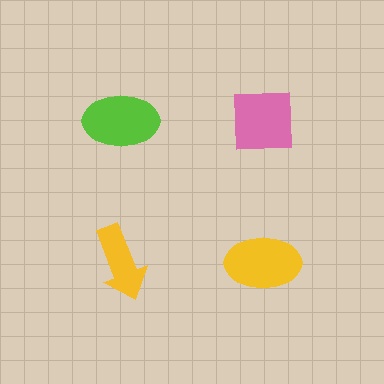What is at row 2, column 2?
A yellow ellipse.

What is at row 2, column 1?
A yellow arrow.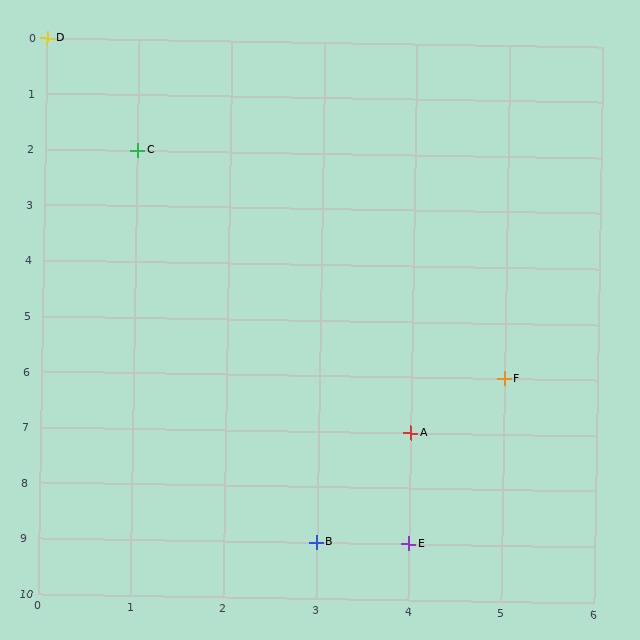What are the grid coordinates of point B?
Point B is at grid coordinates (3, 9).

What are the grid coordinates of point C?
Point C is at grid coordinates (1, 2).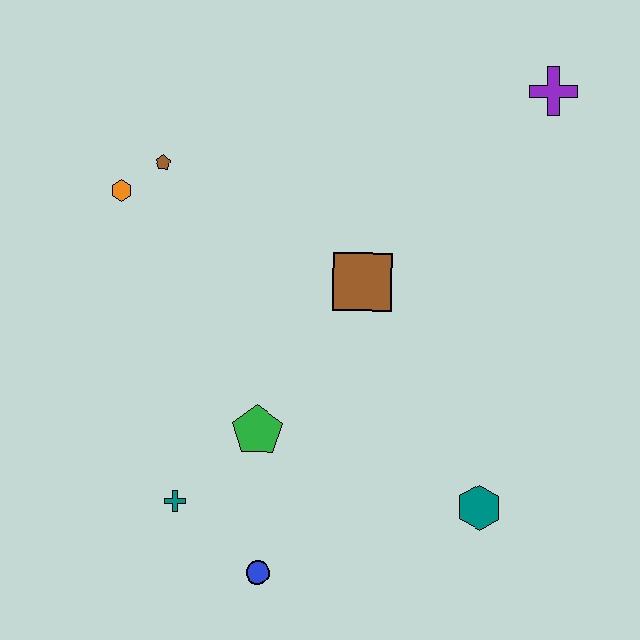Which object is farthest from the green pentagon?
The purple cross is farthest from the green pentagon.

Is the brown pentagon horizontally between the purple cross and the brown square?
No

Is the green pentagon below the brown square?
Yes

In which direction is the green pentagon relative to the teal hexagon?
The green pentagon is to the left of the teal hexagon.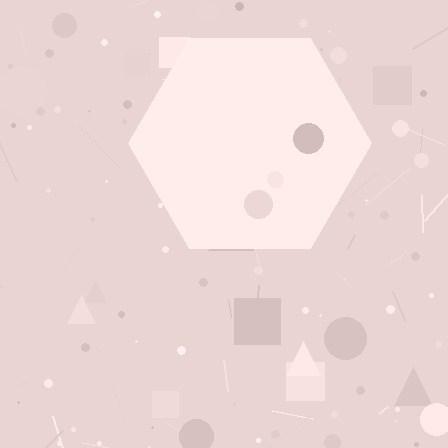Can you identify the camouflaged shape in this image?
The camouflaged shape is a hexagon.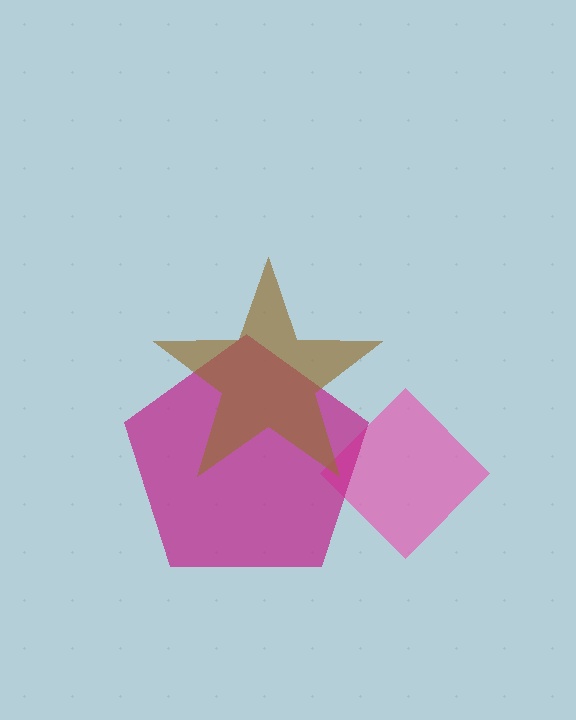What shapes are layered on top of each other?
The layered shapes are: a pink diamond, a magenta pentagon, a brown star.